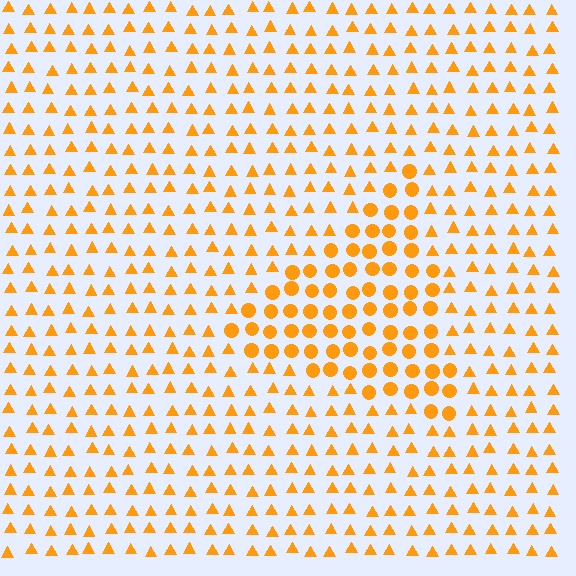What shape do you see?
I see a triangle.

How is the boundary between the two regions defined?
The boundary is defined by a change in element shape: circles inside vs. triangles outside. All elements share the same color and spacing.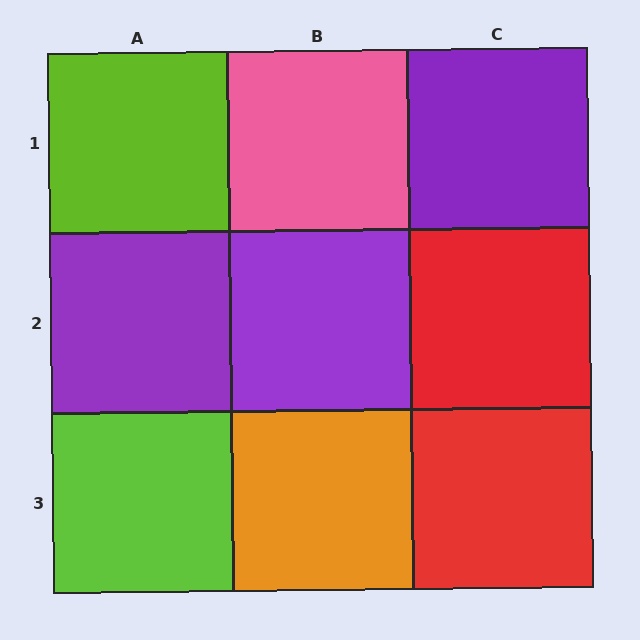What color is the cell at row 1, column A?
Lime.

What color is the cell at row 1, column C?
Purple.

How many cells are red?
2 cells are red.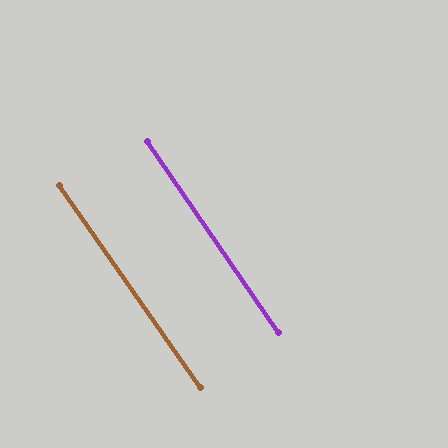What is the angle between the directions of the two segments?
Approximately 0 degrees.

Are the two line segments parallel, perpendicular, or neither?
Parallel — their directions differ by only 0.3°.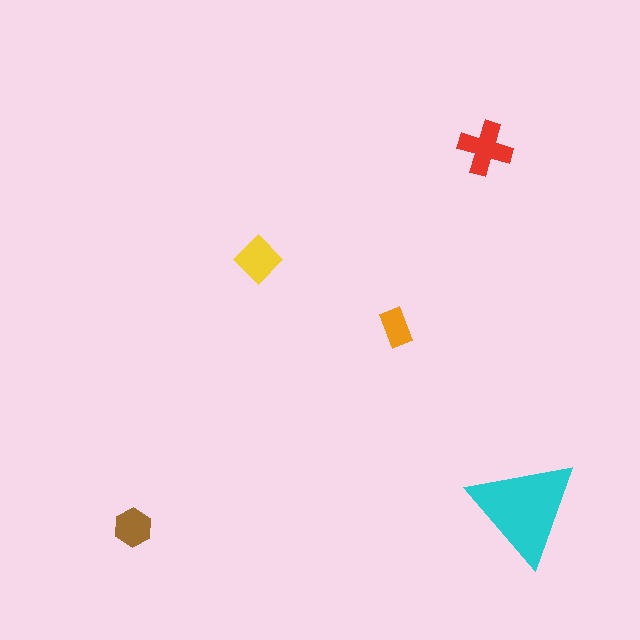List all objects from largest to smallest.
The cyan triangle, the red cross, the yellow diamond, the brown hexagon, the orange rectangle.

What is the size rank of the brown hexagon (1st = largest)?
4th.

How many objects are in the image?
There are 5 objects in the image.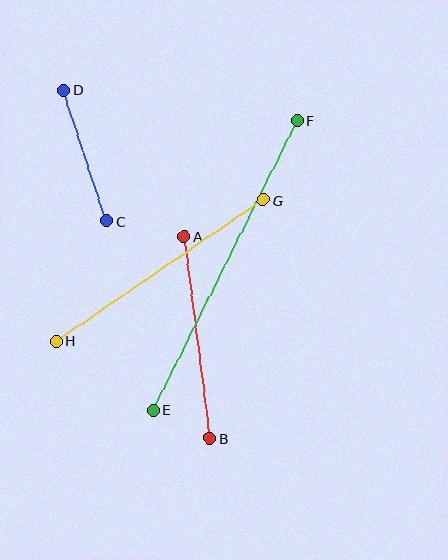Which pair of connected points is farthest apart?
Points E and F are farthest apart.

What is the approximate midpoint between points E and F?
The midpoint is at approximately (225, 265) pixels.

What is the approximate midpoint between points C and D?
The midpoint is at approximately (85, 156) pixels.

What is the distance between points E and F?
The distance is approximately 324 pixels.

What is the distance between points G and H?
The distance is approximately 250 pixels.